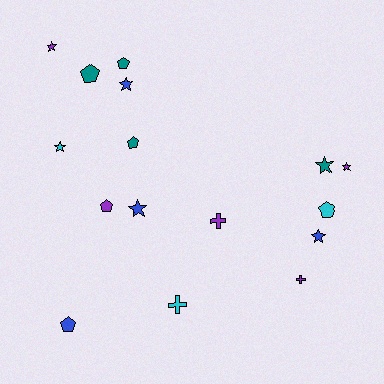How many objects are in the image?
There are 16 objects.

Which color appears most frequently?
Purple, with 5 objects.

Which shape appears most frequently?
Star, with 7 objects.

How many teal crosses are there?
There are no teal crosses.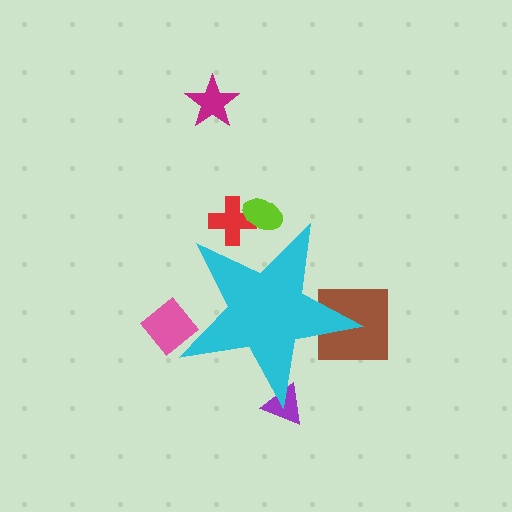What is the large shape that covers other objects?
A cyan star.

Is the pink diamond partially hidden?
Yes, the pink diamond is partially hidden behind the cyan star.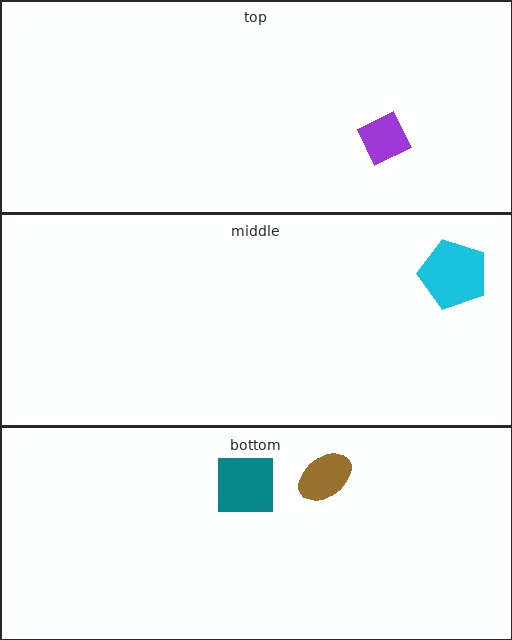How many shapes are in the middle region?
1.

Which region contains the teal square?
The bottom region.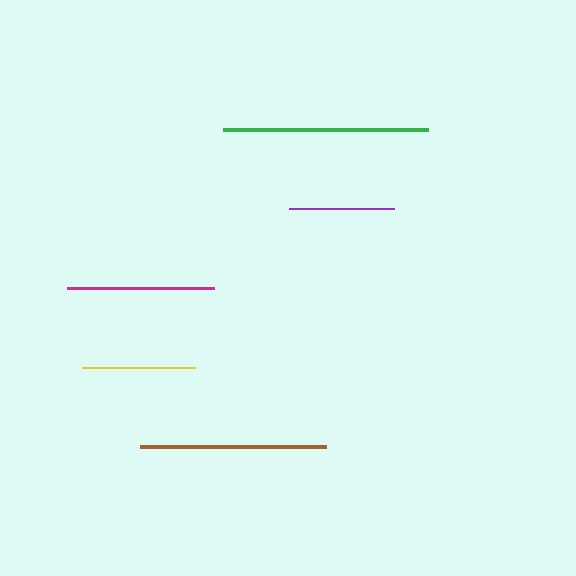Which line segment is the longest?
The green line is the longest at approximately 206 pixels.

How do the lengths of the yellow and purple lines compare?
The yellow and purple lines are approximately the same length.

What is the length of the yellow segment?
The yellow segment is approximately 113 pixels long.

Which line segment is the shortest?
The purple line is the shortest at approximately 105 pixels.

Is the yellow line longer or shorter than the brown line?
The brown line is longer than the yellow line.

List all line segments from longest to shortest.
From longest to shortest: green, brown, magenta, yellow, purple.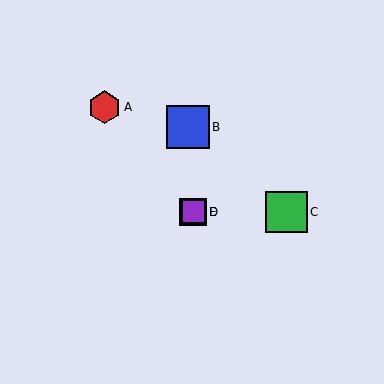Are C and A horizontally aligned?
No, C is at y≈212 and A is at y≈107.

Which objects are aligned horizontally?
Objects C, D, E are aligned horizontally.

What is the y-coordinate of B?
Object B is at y≈127.